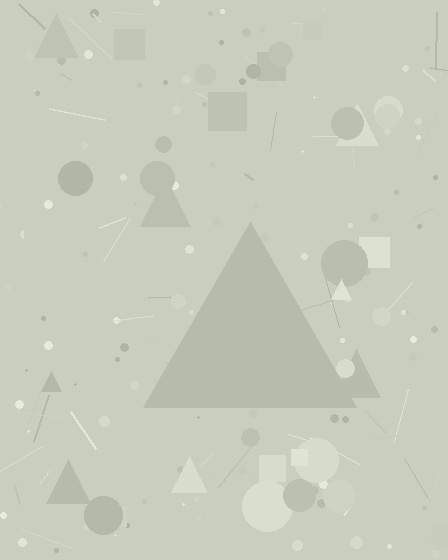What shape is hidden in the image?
A triangle is hidden in the image.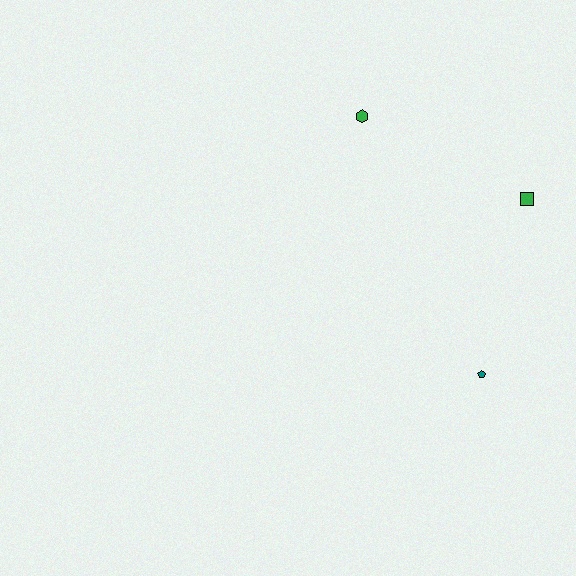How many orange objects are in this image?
There are no orange objects.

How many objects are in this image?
There are 3 objects.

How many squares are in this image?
There is 1 square.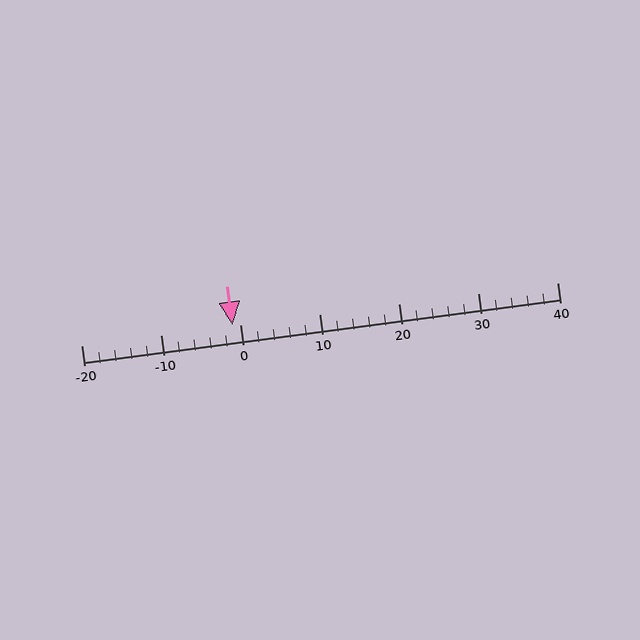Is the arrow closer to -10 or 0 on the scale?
The arrow is closer to 0.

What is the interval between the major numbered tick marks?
The major tick marks are spaced 10 units apart.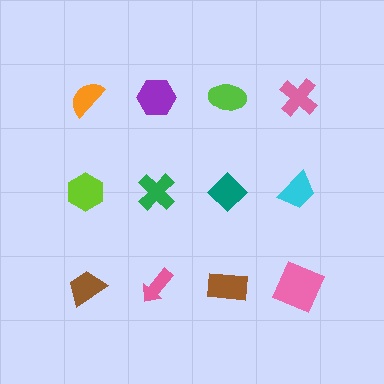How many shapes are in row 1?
4 shapes.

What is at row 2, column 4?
A cyan trapezoid.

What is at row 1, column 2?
A purple hexagon.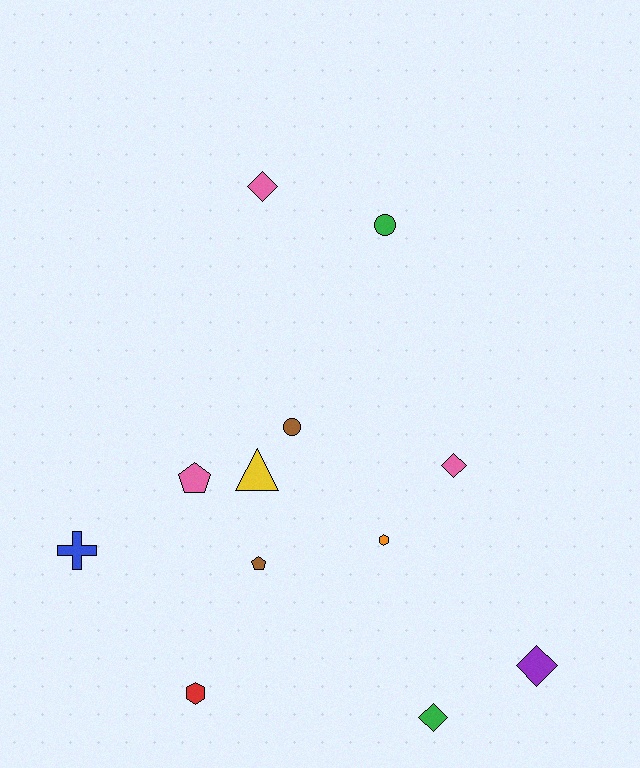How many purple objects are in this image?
There is 1 purple object.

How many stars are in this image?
There are no stars.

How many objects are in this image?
There are 12 objects.